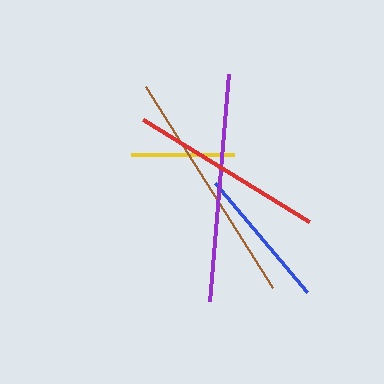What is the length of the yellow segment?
The yellow segment is approximately 104 pixels long.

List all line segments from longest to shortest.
From longest to shortest: brown, purple, red, blue, yellow.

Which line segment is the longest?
The brown line is the longest at approximately 238 pixels.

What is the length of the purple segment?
The purple segment is approximately 228 pixels long.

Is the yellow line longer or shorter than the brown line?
The brown line is longer than the yellow line.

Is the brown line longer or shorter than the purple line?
The brown line is longer than the purple line.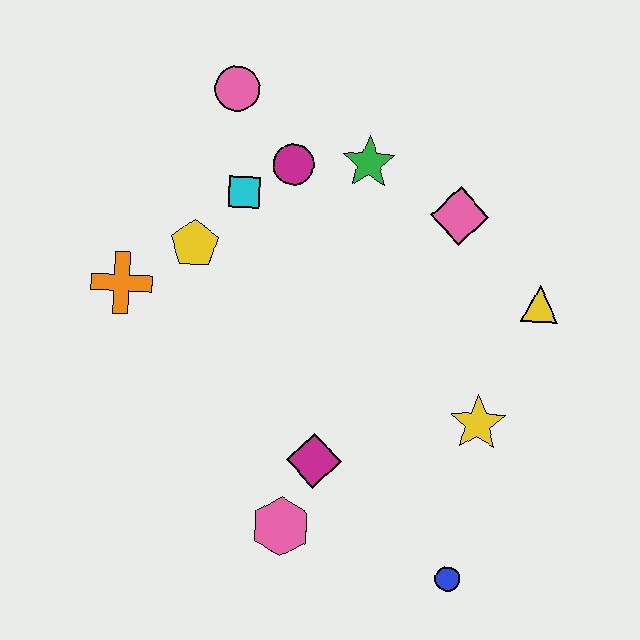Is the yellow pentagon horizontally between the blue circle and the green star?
No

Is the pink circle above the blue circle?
Yes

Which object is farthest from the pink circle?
The blue circle is farthest from the pink circle.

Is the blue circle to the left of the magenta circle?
No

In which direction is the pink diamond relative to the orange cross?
The pink diamond is to the right of the orange cross.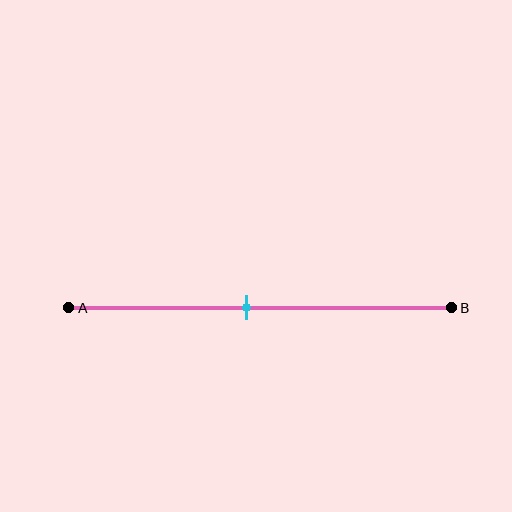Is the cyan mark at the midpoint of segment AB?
No, the mark is at about 45% from A, not at the 50% midpoint.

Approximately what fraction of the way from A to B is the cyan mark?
The cyan mark is approximately 45% of the way from A to B.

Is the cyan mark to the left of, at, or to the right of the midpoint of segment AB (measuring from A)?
The cyan mark is to the left of the midpoint of segment AB.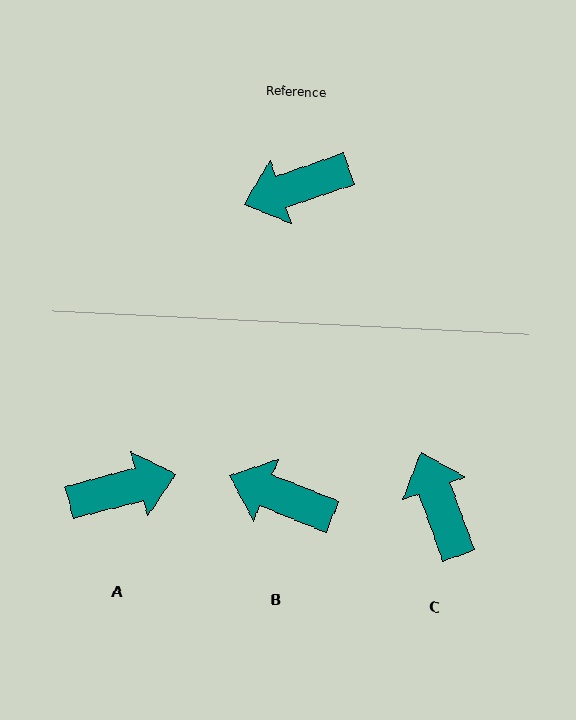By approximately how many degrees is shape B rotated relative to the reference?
Approximately 41 degrees clockwise.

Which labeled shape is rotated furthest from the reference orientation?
A, about 176 degrees away.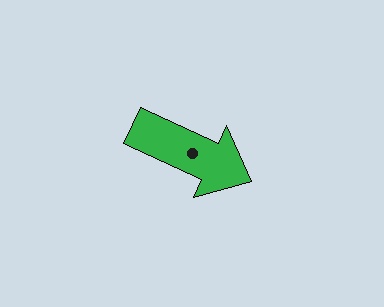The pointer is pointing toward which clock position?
Roughly 4 o'clock.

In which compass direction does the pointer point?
Southeast.